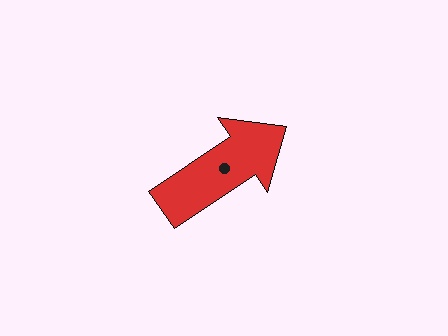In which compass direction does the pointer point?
Northeast.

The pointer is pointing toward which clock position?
Roughly 2 o'clock.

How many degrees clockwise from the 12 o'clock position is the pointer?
Approximately 56 degrees.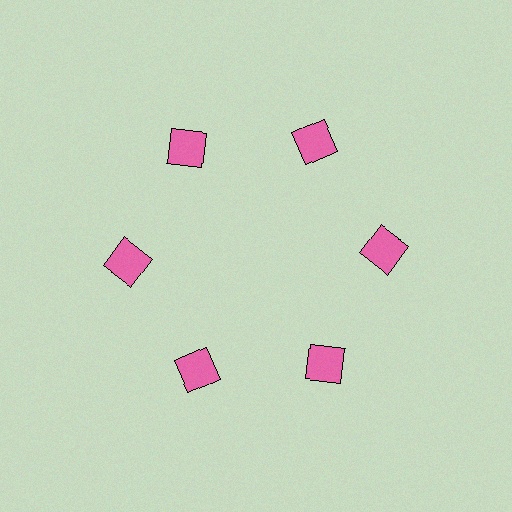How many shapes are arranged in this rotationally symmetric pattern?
There are 6 shapes, arranged in 6 groups of 1.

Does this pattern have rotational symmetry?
Yes, this pattern has 6-fold rotational symmetry. It looks the same after rotating 60 degrees around the center.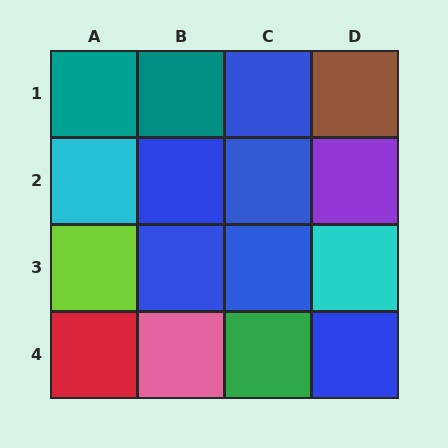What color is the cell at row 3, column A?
Lime.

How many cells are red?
1 cell is red.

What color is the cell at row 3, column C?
Blue.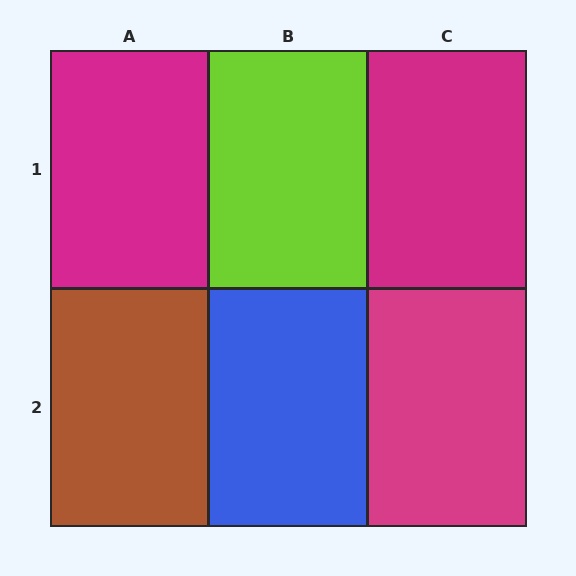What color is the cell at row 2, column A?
Brown.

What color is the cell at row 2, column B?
Blue.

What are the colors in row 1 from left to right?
Magenta, lime, magenta.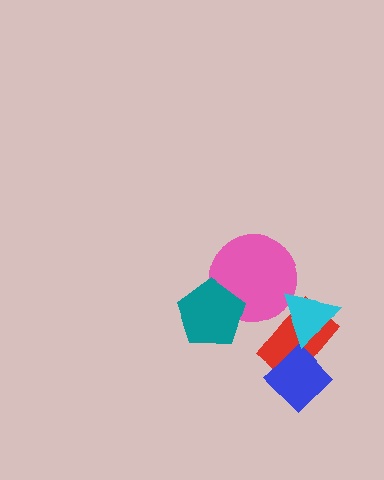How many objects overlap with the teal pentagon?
1 object overlaps with the teal pentagon.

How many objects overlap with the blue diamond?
1 object overlaps with the blue diamond.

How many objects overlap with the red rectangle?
2 objects overlap with the red rectangle.